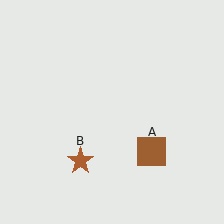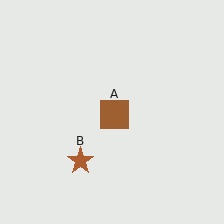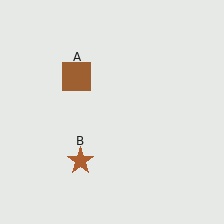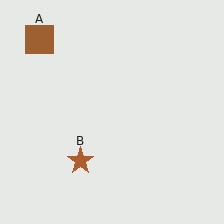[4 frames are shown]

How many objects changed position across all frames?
1 object changed position: brown square (object A).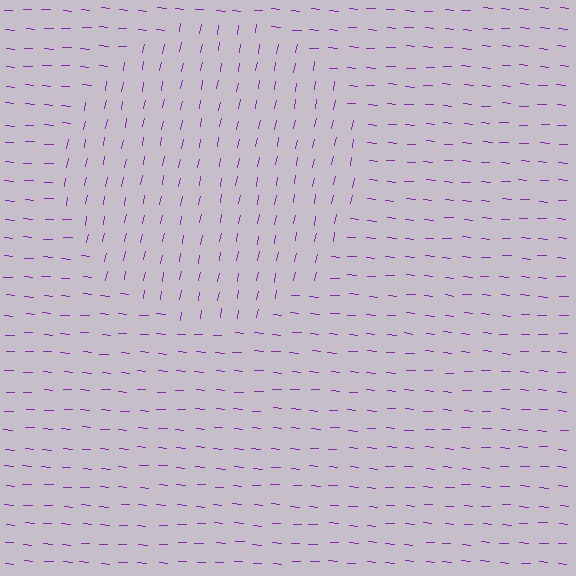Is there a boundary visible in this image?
Yes, there is a texture boundary formed by a change in line orientation.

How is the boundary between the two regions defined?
The boundary is defined purely by a change in line orientation (approximately 84 degrees difference). All lines are the same color and thickness.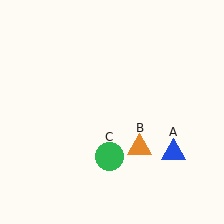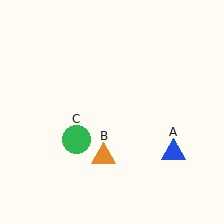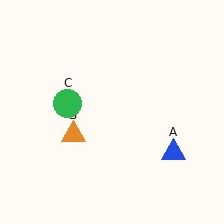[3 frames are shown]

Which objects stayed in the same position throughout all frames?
Blue triangle (object A) remained stationary.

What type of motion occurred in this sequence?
The orange triangle (object B), green circle (object C) rotated clockwise around the center of the scene.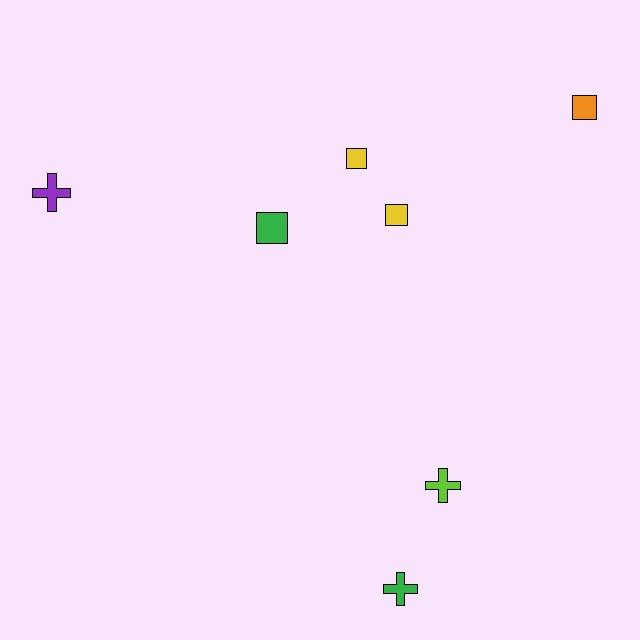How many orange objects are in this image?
There is 1 orange object.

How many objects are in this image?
There are 7 objects.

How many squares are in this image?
There are 4 squares.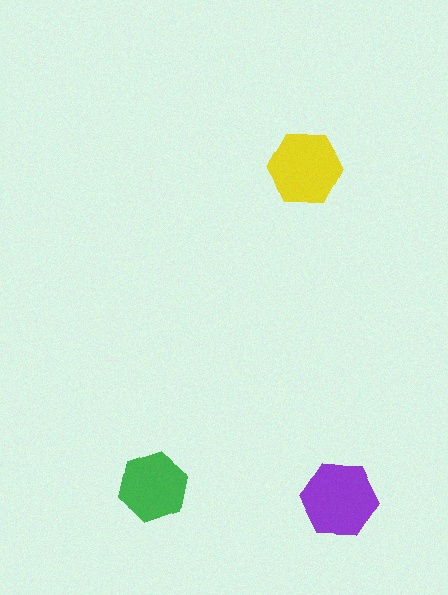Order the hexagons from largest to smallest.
the purple one, the yellow one, the green one.